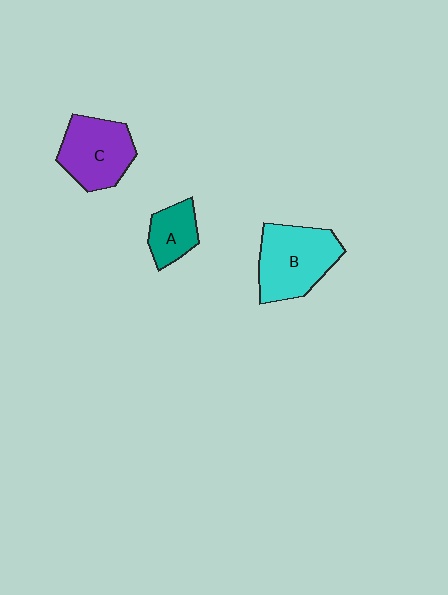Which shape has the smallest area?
Shape A (teal).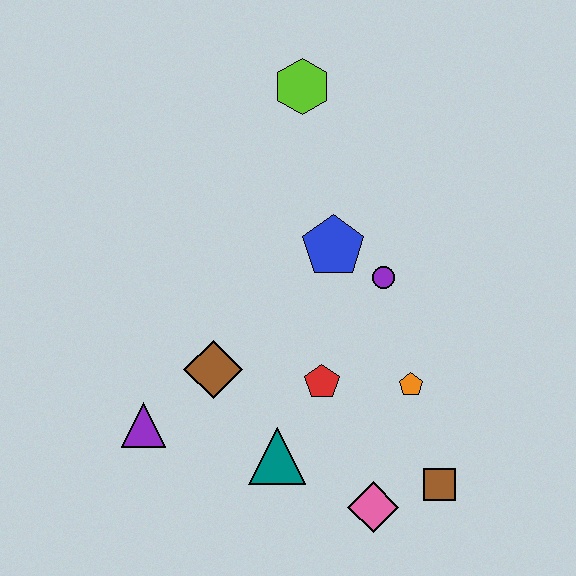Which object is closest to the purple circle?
The blue pentagon is closest to the purple circle.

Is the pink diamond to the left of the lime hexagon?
No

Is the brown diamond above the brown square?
Yes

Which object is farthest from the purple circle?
The purple triangle is farthest from the purple circle.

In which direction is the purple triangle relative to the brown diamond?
The purple triangle is to the left of the brown diamond.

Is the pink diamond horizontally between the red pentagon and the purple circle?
Yes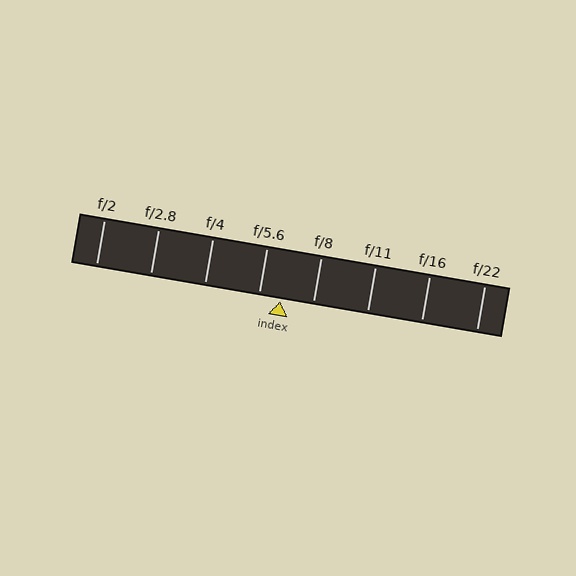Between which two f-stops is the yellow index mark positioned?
The index mark is between f/5.6 and f/8.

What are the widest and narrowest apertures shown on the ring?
The widest aperture shown is f/2 and the narrowest is f/22.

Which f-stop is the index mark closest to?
The index mark is closest to f/5.6.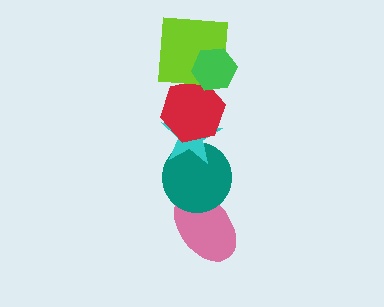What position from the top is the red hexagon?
The red hexagon is 3rd from the top.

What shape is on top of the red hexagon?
The lime square is on top of the red hexagon.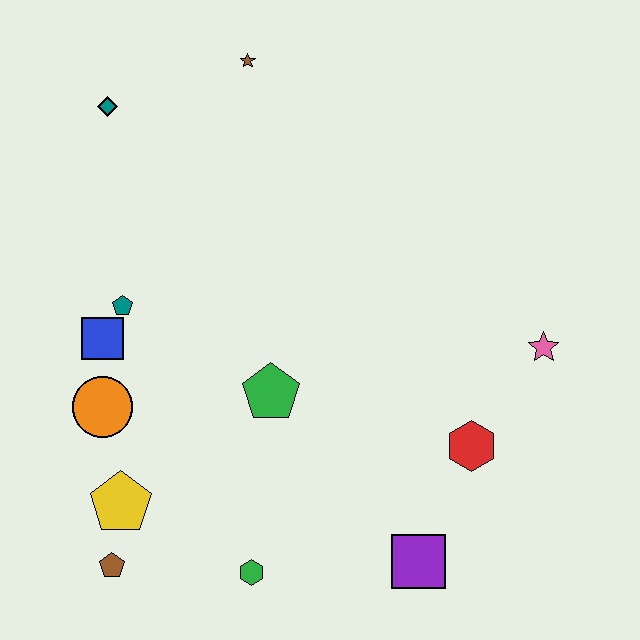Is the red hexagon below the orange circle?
Yes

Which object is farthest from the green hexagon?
The brown star is farthest from the green hexagon.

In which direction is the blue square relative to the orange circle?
The blue square is above the orange circle.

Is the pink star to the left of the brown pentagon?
No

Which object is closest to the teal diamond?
The brown star is closest to the teal diamond.